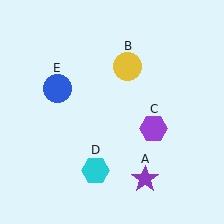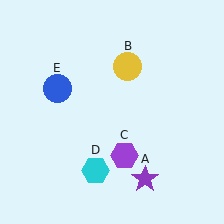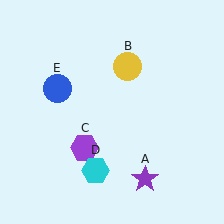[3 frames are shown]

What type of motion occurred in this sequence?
The purple hexagon (object C) rotated clockwise around the center of the scene.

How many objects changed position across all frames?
1 object changed position: purple hexagon (object C).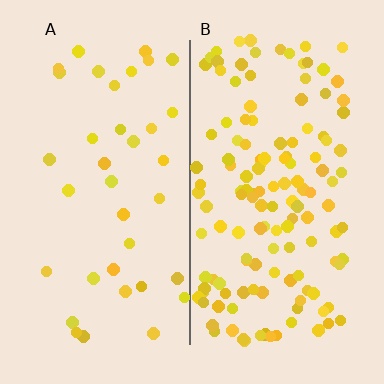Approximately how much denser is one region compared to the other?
Approximately 3.8× — region B over region A.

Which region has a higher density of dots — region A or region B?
B (the right).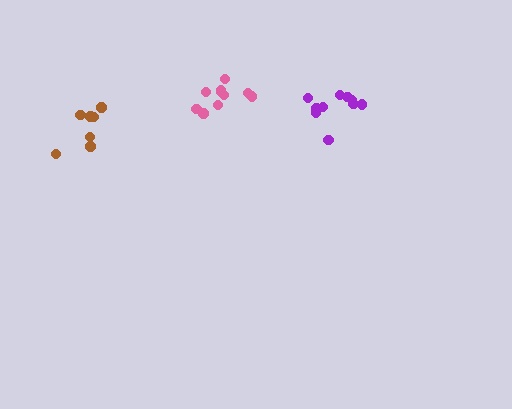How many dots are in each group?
Group 1: 7 dots, Group 2: 10 dots, Group 3: 10 dots (27 total).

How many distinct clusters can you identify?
There are 3 distinct clusters.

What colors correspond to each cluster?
The clusters are colored: brown, purple, pink.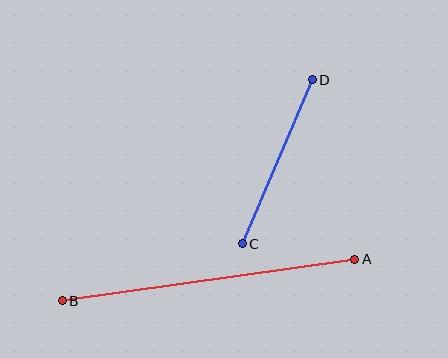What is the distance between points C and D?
The distance is approximately 178 pixels.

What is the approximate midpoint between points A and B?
The midpoint is at approximately (208, 280) pixels.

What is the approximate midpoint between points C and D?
The midpoint is at approximately (277, 162) pixels.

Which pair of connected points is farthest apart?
Points A and B are farthest apart.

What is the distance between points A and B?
The distance is approximately 296 pixels.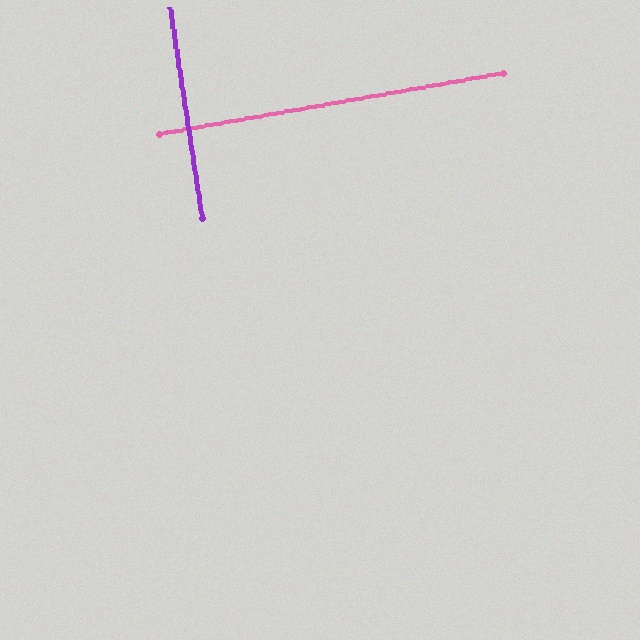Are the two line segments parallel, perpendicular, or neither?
Perpendicular — they meet at approximately 89°.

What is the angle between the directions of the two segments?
Approximately 89 degrees.